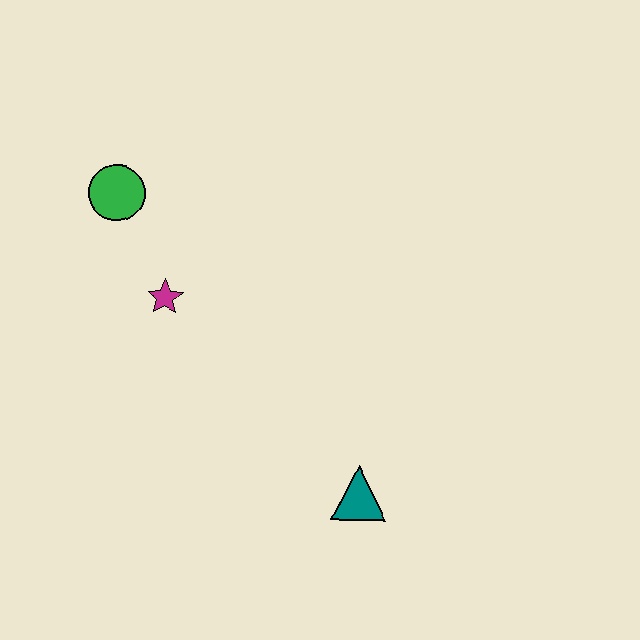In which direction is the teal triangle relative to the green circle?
The teal triangle is below the green circle.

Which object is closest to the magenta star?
The green circle is closest to the magenta star.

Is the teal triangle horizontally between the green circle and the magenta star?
No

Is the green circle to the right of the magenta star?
No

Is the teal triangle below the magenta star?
Yes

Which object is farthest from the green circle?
The teal triangle is farthest from the green circle.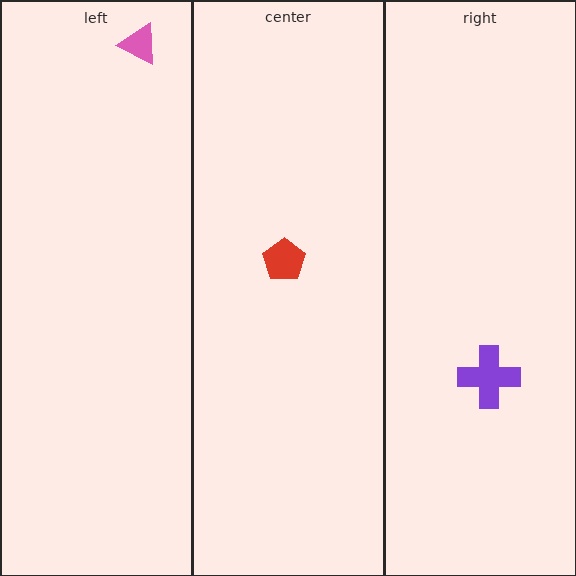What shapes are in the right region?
The purple cross.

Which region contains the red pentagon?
The center region.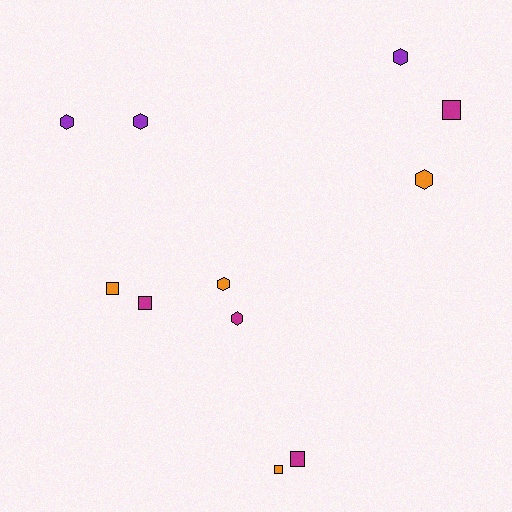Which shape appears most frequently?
Hexagon, with 6 objects.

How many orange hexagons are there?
There are 2 orange hexagons.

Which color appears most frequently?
Orange, with 4 objects.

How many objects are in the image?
There are 11 objects.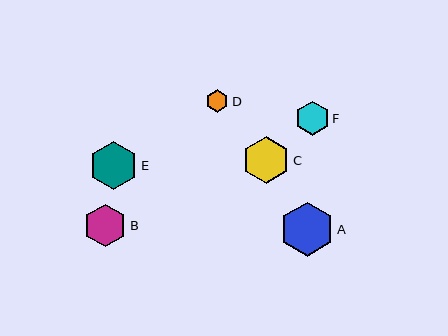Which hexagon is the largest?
Hexagon A is the largest with a size of approximately 54 pixels.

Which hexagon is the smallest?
Hexagon D is the smallest with a size of approximately 23 pixels.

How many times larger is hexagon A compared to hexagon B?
Hexagon A is approximately 1.3 times the size of hexagon B.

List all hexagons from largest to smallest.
From largest to smallest: A, E, C, B, F, D.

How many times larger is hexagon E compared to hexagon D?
Hexagon E is approximately 2.1 times the size of hexagon D.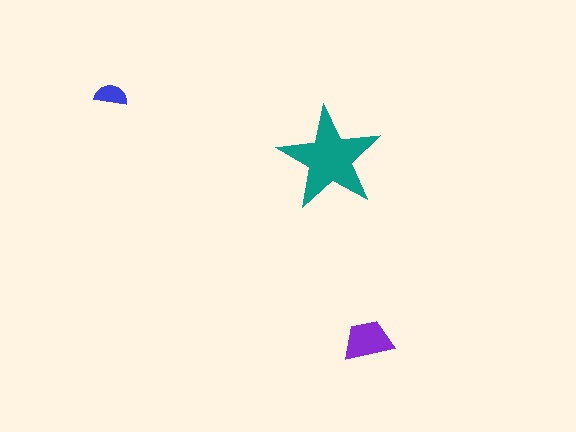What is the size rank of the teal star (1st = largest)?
1st.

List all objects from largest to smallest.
The teal star, the purple trapezoid, the blue semicircle.